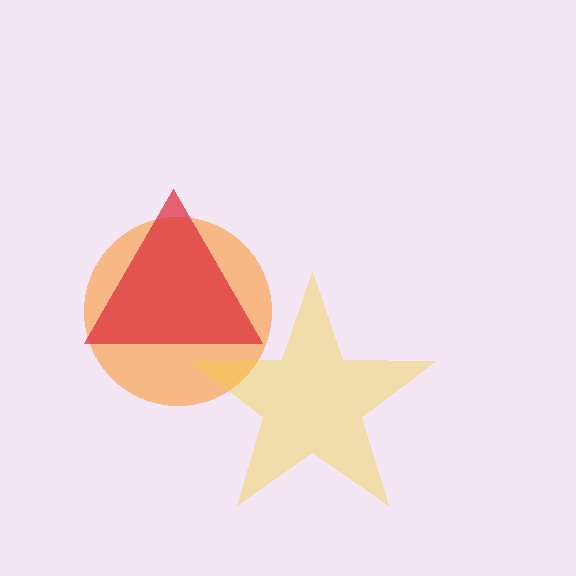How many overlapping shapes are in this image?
There are 3 overlapping shapes in the image.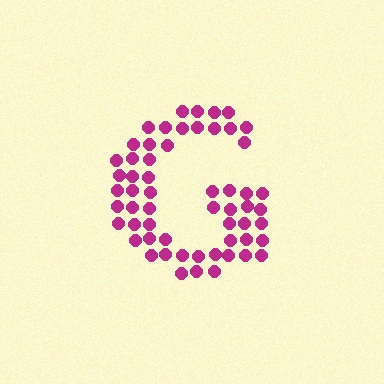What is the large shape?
The large shape is the letter G.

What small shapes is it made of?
It is made of small circles.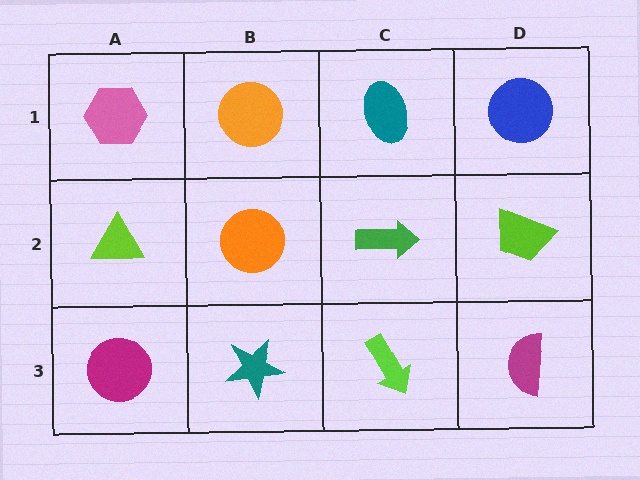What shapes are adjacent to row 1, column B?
An orange circle (row 2, column B), a pink hexagon (row 1, column A), a teal ellipse (row 1, column C).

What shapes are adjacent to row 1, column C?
A green arrow (row 2, column C), an orange circle (row 1, column B), a blue circle (row 1, column D).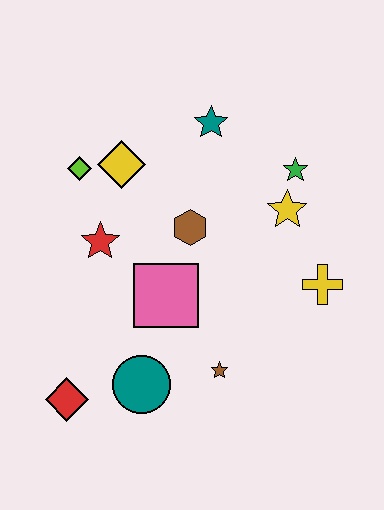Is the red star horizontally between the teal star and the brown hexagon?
No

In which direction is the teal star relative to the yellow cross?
The teal star is above the yellow cross.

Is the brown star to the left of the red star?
No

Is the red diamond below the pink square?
Yes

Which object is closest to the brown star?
The teal circle is closest to the brown star.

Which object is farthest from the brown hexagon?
The red diamond is farthest from the brown hexagon.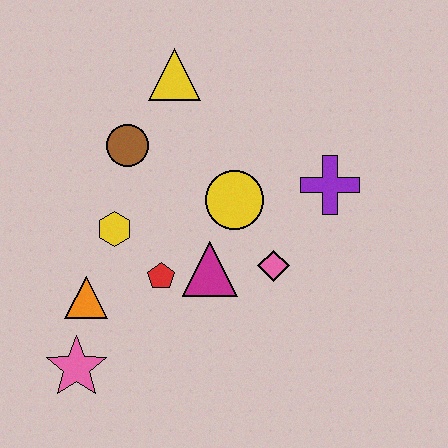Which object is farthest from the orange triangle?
The purple cross is farthest from the orange triangle.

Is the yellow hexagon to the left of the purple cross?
Yes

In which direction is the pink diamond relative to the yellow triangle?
The pink diamond is below the yellow triangle.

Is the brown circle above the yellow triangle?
No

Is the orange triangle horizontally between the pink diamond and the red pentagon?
No